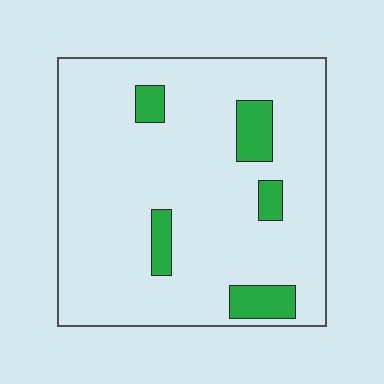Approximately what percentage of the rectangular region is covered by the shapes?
Approximately 10%.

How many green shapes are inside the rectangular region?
5.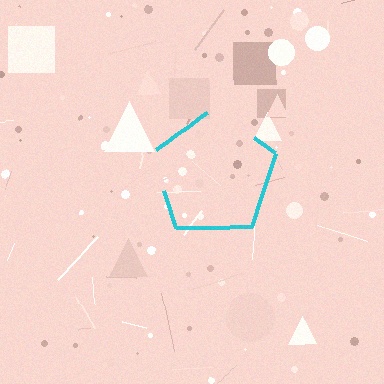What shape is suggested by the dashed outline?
The dashed outline suggests a pentagon.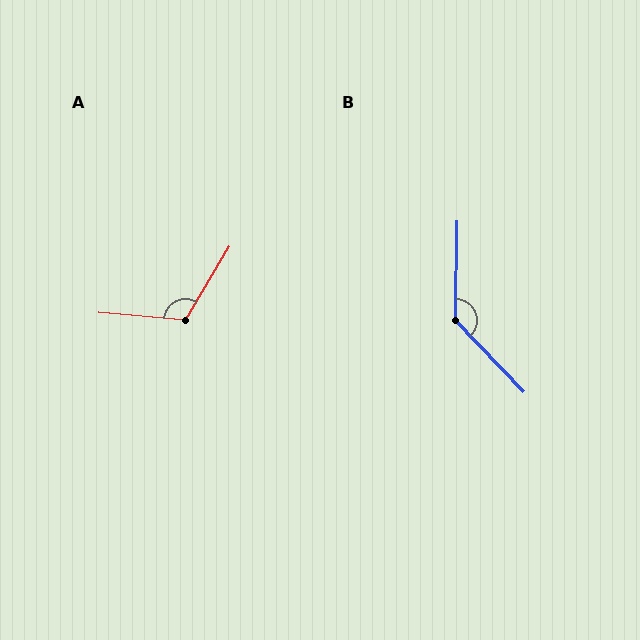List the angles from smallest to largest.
A (116°), B (136°).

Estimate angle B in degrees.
Approximately 136 degrees.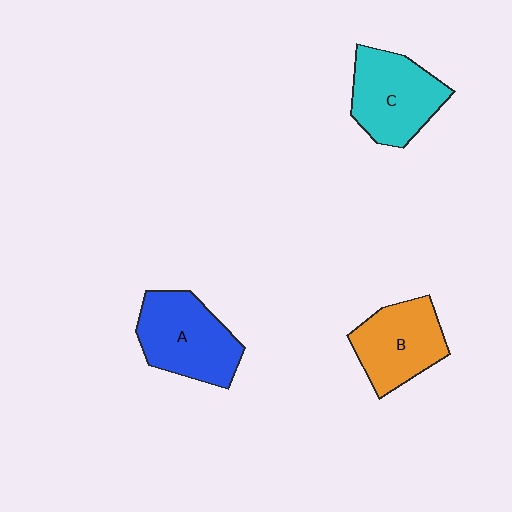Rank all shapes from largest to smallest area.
From largest to smallest: A (blue), C (cyan), B (orange).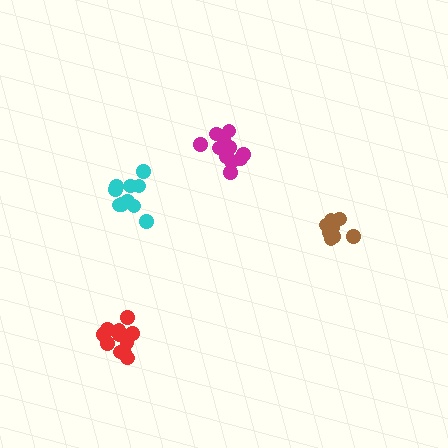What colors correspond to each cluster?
The clusters are colored: red, cyan, magenta, brown.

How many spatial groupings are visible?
There are 4 spatial groupings.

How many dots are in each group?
Group 1: 11 dots, Group 2: 10 dots, Group 3: 11 dots, Group 4: 8 dots (40 total).